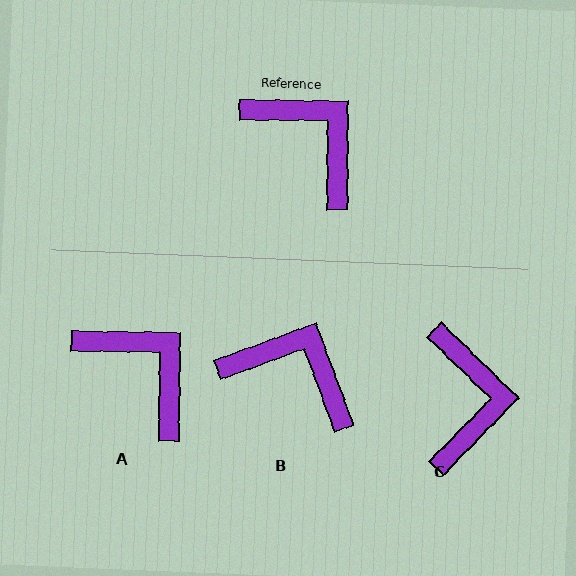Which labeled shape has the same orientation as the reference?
A.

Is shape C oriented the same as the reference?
No, it is off by about 44 degrees.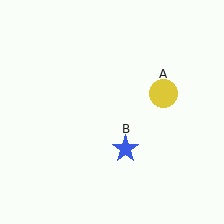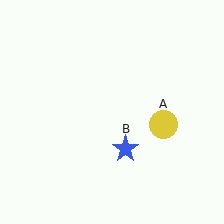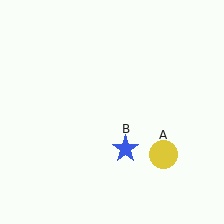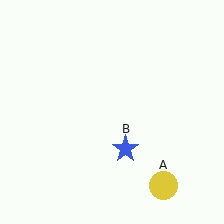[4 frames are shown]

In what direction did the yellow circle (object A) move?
The yellow circle (object A) moved down.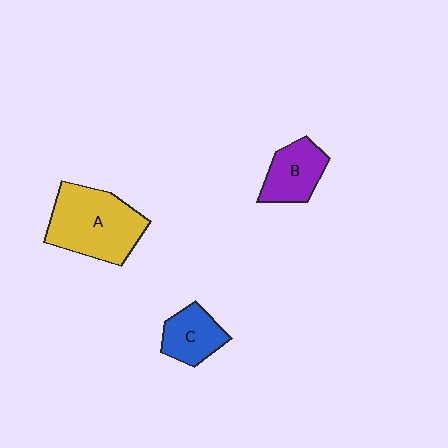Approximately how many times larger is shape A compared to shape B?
Approximately 1.8 times.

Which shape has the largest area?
Shape A (yellow).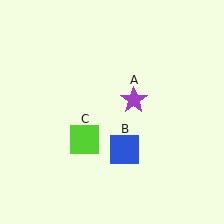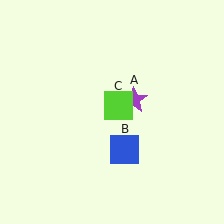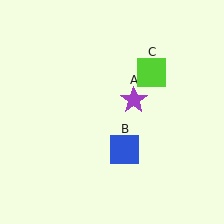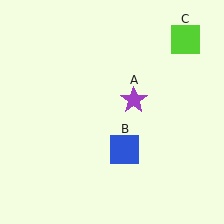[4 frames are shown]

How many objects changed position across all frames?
1 object changed position: lime square (object C).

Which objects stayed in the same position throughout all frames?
Purple star (object A) and blue square (object B) remained stationary.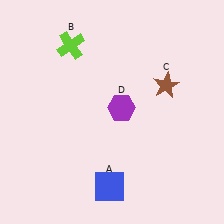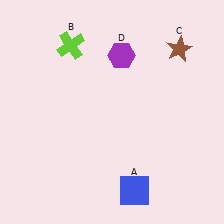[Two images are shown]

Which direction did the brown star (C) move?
The brown star (C) moved up.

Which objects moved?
The objects that moved are: the blue square (A), the brown star (C), the purple hexagon (D).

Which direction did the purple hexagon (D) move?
The purple hexagon (D) moved up.